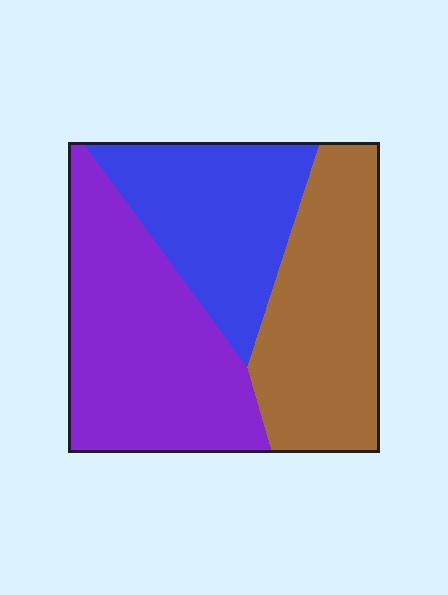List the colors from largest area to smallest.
From largest to smallest: purple, brown, blue.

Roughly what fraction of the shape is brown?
Brown takes up between a quarter and a half of the shape.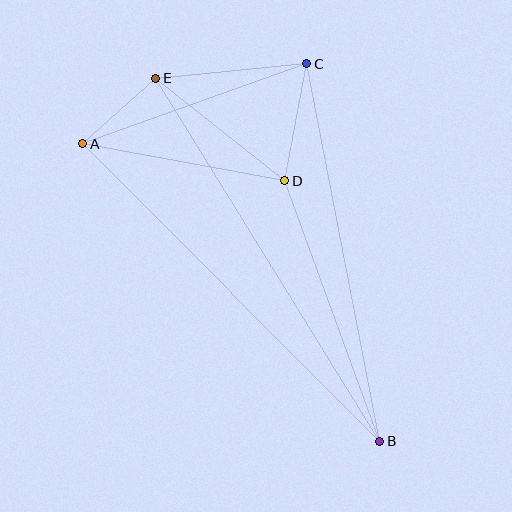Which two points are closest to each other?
Points A and E are closest to each other.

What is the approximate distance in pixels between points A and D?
The distance between A and D is approximately 205 pixels.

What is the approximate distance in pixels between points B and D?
The distance between B and D is approximately 277 pixels.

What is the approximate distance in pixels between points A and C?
The distance between A and C is approximately 238 pixels.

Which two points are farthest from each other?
Points B and E are farthest from each other.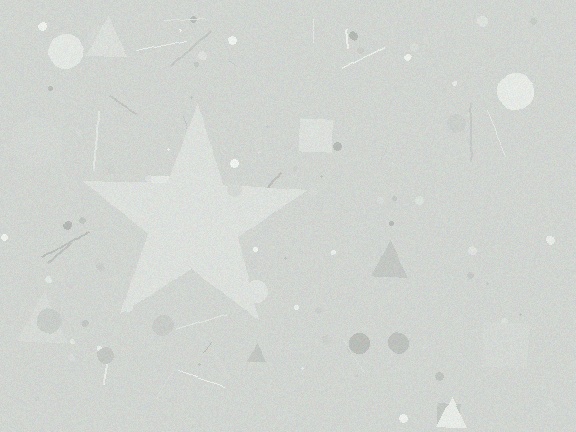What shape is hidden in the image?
A star is hidden in the image.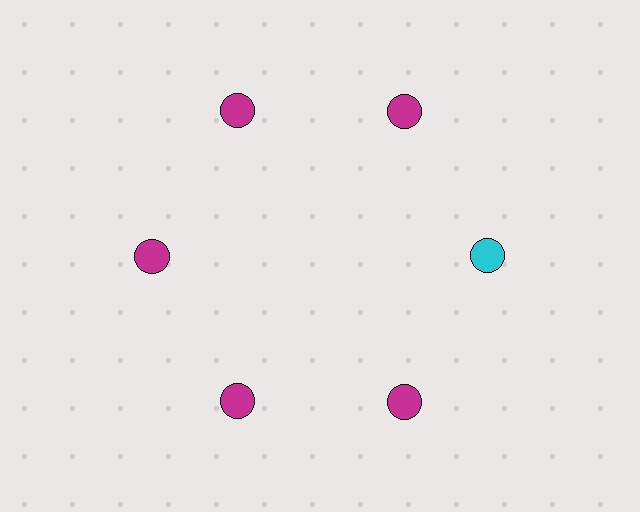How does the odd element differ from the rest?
It has a different color: cyan instead of magenta.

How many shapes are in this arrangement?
There are 6 shapes arranged in a ring pattern.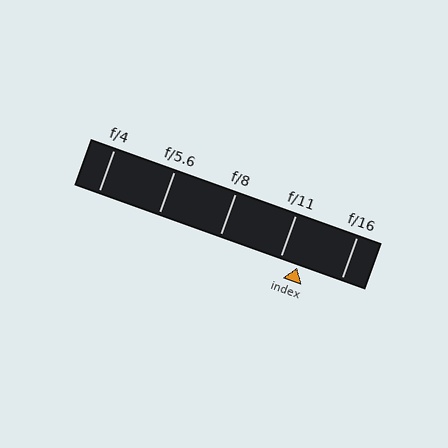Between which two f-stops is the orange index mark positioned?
The index mark is between f/11 and f/16.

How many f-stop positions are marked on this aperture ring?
There are 5 f-stop positions marked.